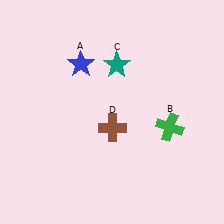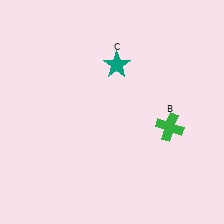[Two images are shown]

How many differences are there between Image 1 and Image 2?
There are 2 differences between the two images.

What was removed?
The brown cross (D), the blue star (A) were removed in Image 2.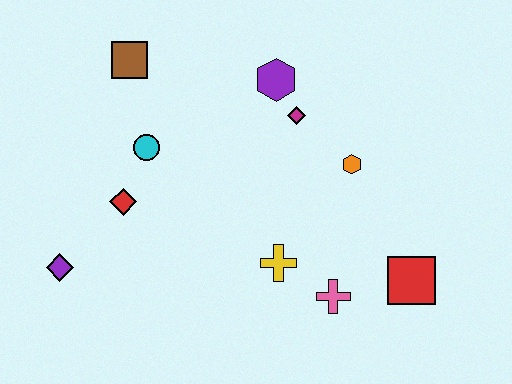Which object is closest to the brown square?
The cyan circle is closest to the brown square.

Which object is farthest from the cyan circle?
The red square is farthest from the cyan circle.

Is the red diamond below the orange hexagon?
Yes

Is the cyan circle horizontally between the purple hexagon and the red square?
No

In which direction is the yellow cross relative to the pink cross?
The yellow cross is to the left of the pink cross.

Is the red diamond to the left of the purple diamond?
No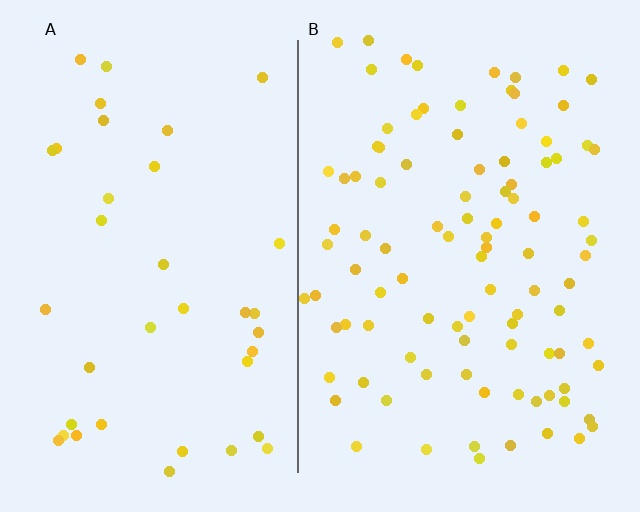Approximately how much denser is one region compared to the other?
Approximately 2.6× — region B over region A.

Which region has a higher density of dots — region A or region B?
B (the right).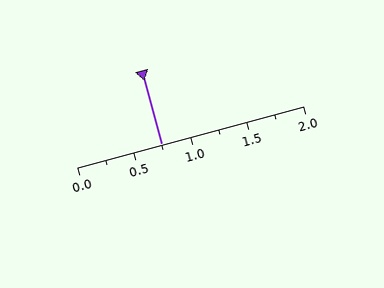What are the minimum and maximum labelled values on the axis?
The axis runs from 0.0 to 2.0.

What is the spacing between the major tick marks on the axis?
The major ticks are spaced 0.5 apart.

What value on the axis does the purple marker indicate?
The marker indicates approximately 0.75.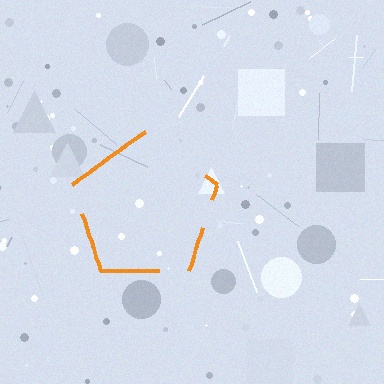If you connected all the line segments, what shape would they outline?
They would outline a pentagon.